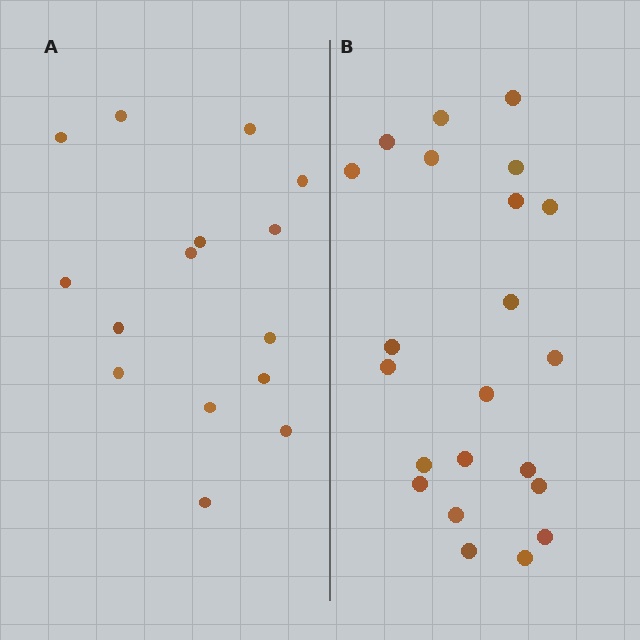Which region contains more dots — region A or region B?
Region B (the right region) has more dots.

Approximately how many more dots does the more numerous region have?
Region B has roughly 8 or so more dots than region A.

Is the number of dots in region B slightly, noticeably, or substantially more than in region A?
Region B has substantially more. The ratio is roughly 1.5 to 1.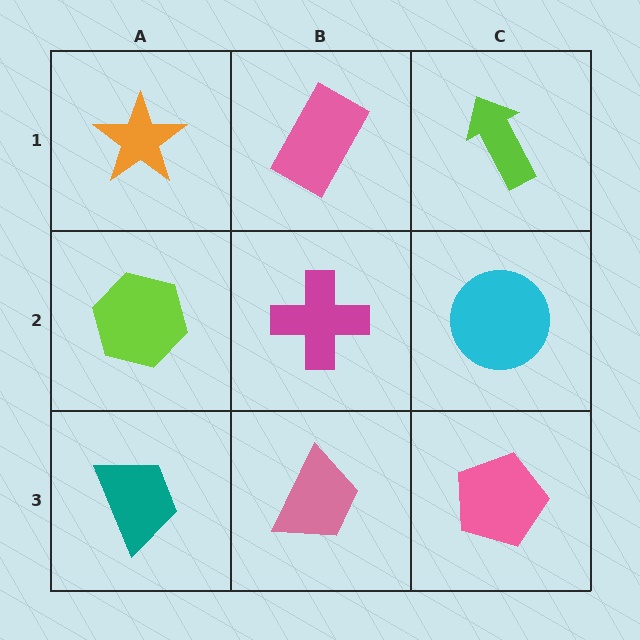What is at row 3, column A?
A teal trapezoid.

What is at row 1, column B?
A pink rectangle.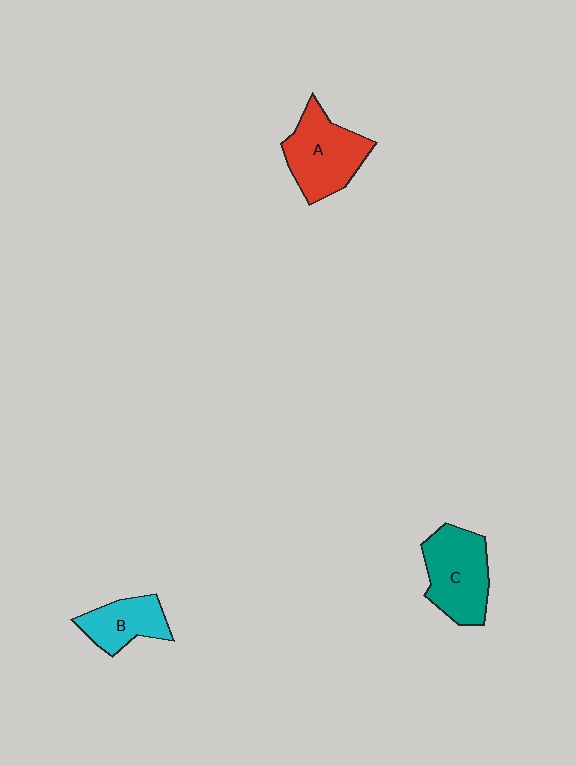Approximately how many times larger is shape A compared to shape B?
Approximately 1.5 times.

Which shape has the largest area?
Shape A (red).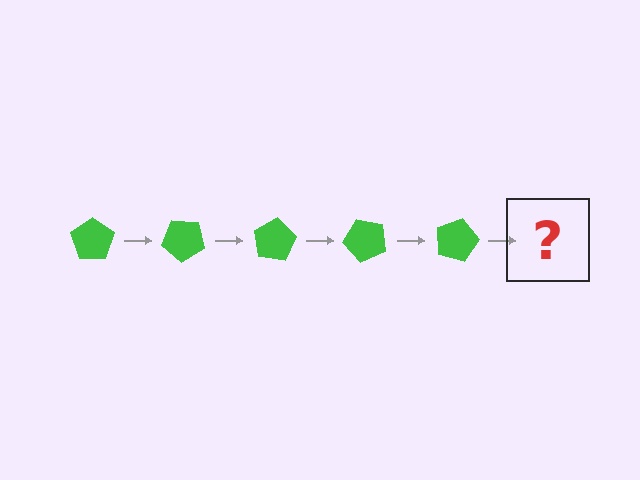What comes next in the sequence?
The next element should be a green pentagon rotated 200 degrees.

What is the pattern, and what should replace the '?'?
The pattern is that the pentagon rotates 40 degrees each step. The '?' should be a green pentagon rotated 200 degrees.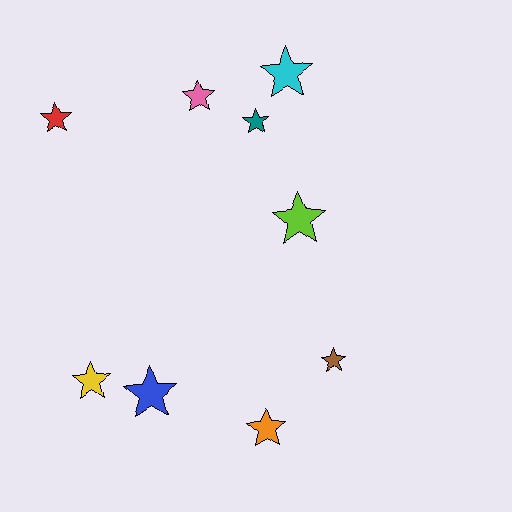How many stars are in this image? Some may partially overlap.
There are 9 stars.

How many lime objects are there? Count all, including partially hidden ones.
There is 1 lime object.